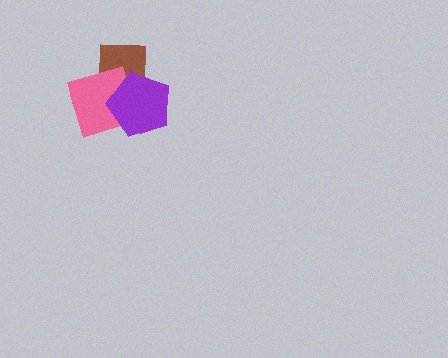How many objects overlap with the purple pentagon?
2 objects overlap with the purple pentagon.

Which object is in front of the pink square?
The purple pentagon is in front of the pink square.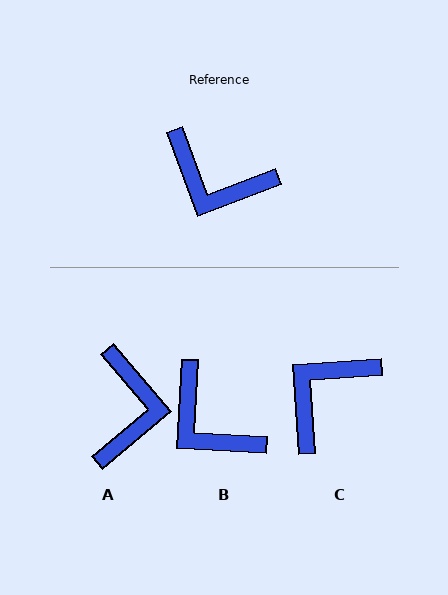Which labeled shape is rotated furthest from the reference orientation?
A, about 110 degrees away.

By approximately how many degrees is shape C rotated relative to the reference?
Approximately 107 degrees clockwise.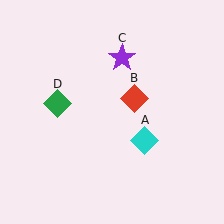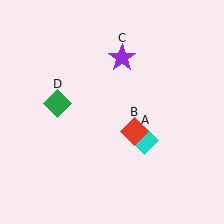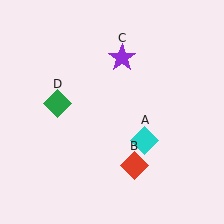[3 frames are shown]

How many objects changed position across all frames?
1 object changed position: red diamond (object B).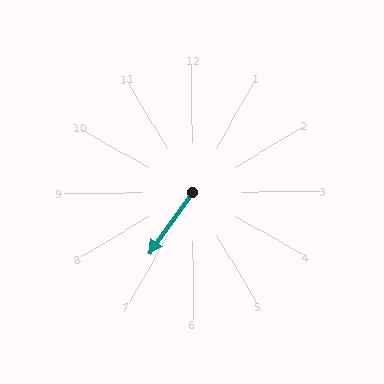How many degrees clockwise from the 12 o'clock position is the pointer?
Approximately 215 degrees.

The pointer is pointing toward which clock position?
Roughly 7 o'clock.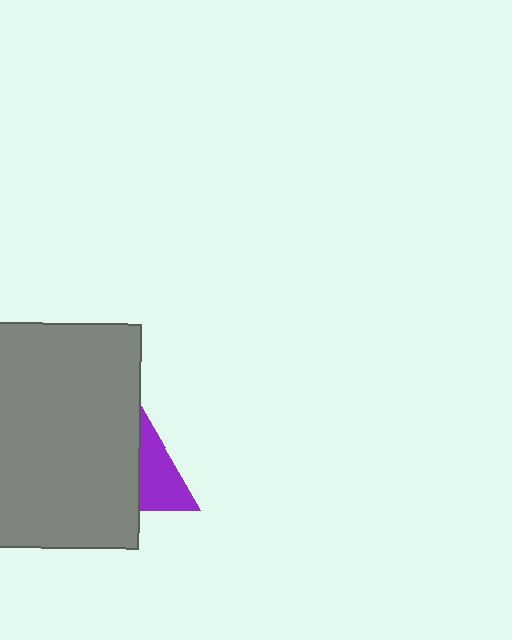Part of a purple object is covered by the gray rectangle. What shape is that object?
It is a triangle.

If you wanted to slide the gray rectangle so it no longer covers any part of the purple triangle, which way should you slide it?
Slide it left — that is the most direct way to separate the two shapes.